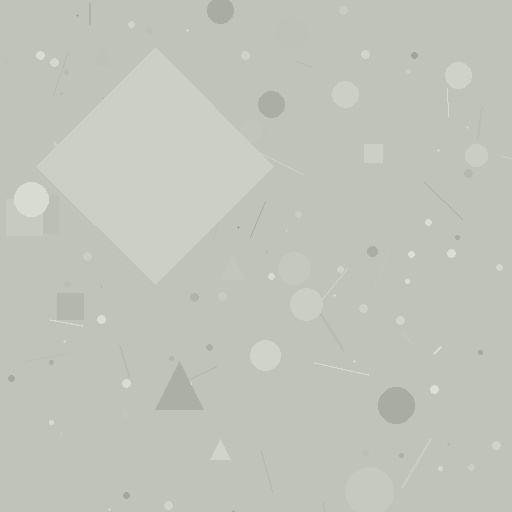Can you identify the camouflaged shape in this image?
The camouflaged shape is a diamond.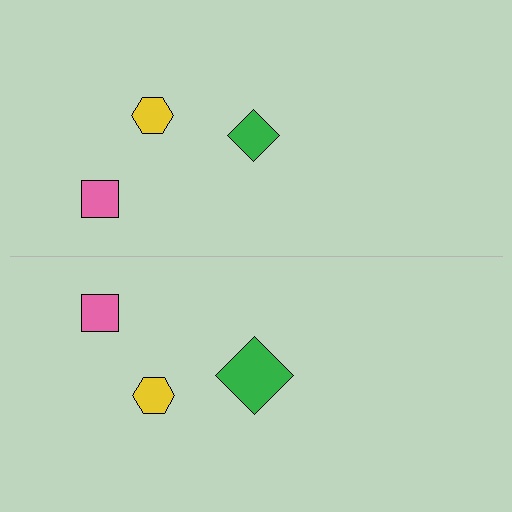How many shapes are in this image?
There are 6 shapes in this image.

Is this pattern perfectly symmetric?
No, the pattern is not perfectly symmetric. The green diamond on the bottom side has a different size than its mirror counterpart.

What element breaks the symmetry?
The green diamond on the bottom side has a different size than its mirror counterpart.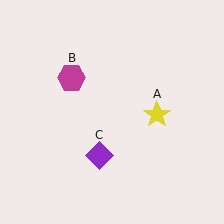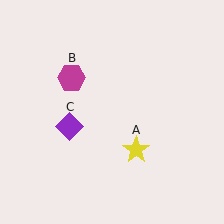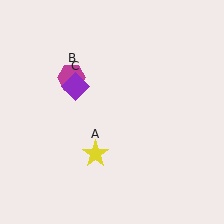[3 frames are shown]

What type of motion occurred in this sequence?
The yellow star (object A), purple diamond (object C) rotated clockwise around the center of the scene.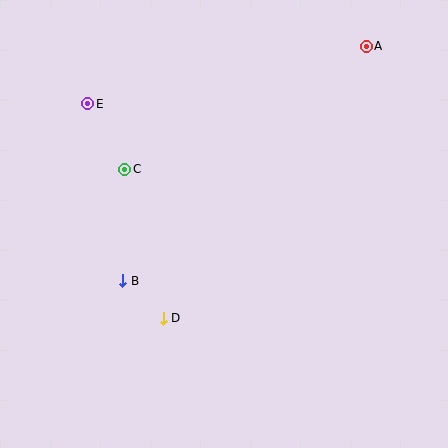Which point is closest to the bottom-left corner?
Point B is closest to the bottom-left corner.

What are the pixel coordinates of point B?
Point B is at (123, 281).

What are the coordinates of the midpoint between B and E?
The midpoint between B and E is at (105, 192).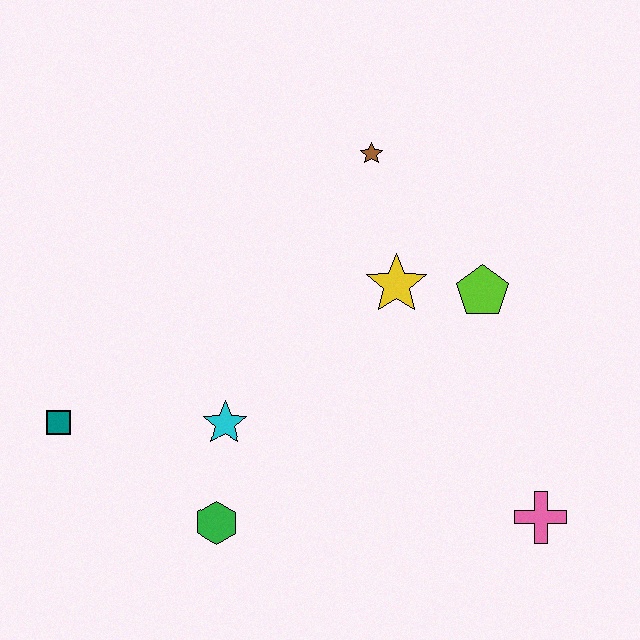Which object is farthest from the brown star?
The teal square is farthest from the brown star.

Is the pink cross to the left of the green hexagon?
No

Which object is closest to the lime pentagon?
The yellow star is closest to the lime pentagon.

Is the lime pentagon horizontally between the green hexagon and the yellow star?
No